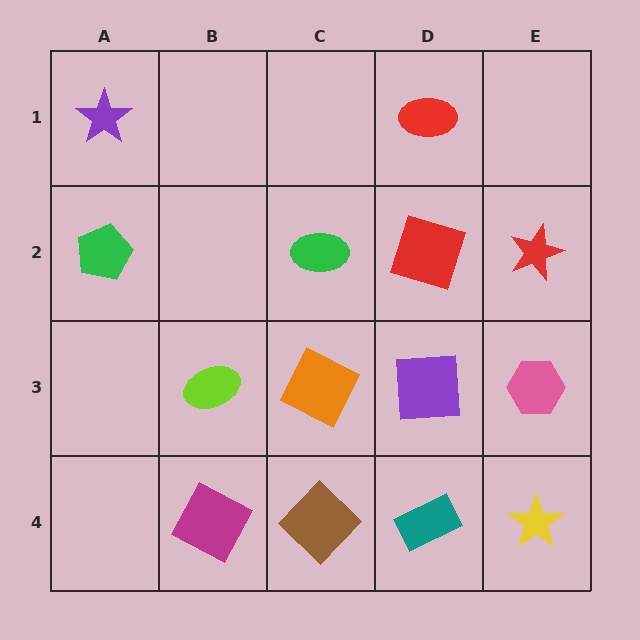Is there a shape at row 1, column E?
No, that cell is empty.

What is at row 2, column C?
A green ellipse.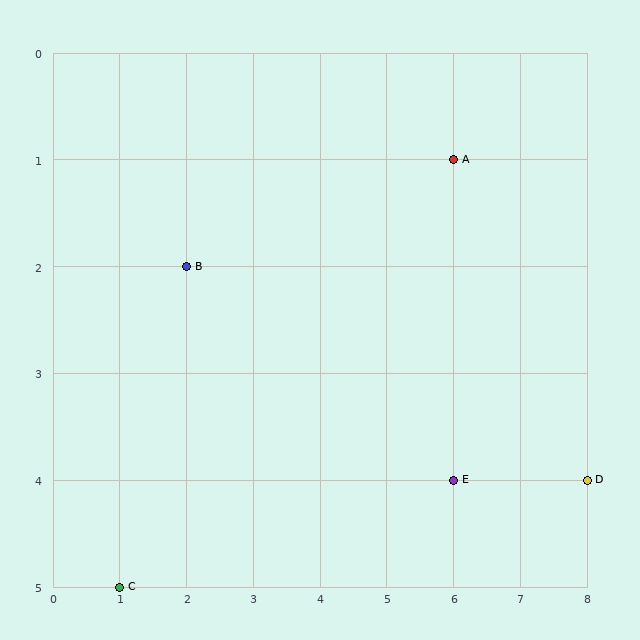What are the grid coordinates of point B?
Point B is at grid coordinates (2, 2).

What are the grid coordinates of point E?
Point E is at grid coordinates (6, 4).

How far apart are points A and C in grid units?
Points A and C are 5 columns and 4 rows apart (about 6.4 grid units diagonally).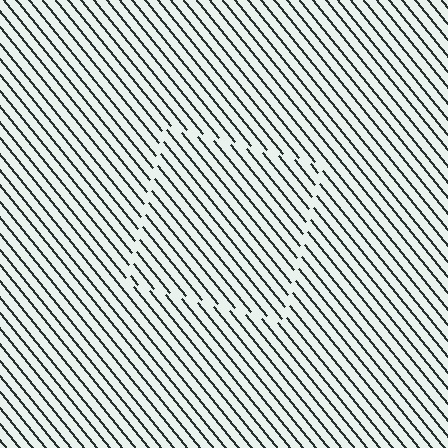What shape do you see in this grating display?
An illusory square. The interior of the shape contains the same grating, shifted by half a period — the contour is defined by the phase discontinuity where line-ends from the inner and outer gratings abut.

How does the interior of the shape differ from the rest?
The interior of the shape contains the same grating, shifted by half a period — the contour is defined by the phase discontinuity where line-ends from the inner and outer gratings abut.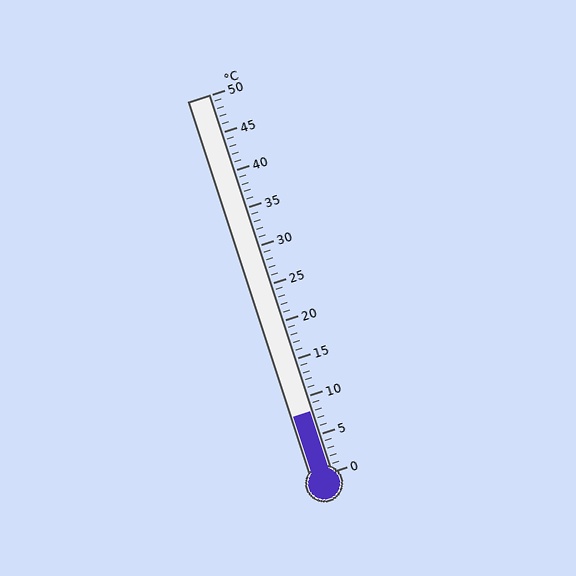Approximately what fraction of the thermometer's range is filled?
The thermometer is filled to approximately 15% of its range.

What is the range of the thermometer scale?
The thermometer scale ranges from 0°C to 50°C.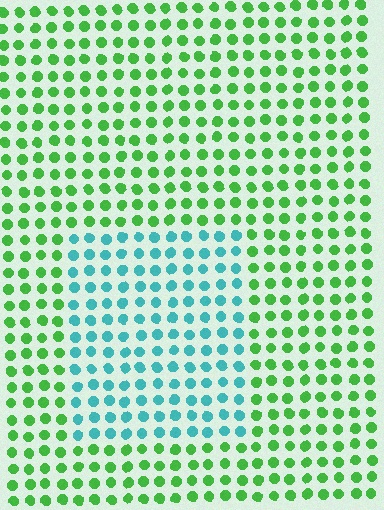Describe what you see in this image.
The image is filled with small green elements in a uniform arrangement. A rectangle-shaped region is visible where the elements are tinted to a slightly different hue, forming a subtle color boundary.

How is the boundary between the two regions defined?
The boundary is defined purely by a slight shift in hue (about 60 degrees). Spacing, size, and orientation are identical on both sides.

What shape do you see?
I see a rectangle.